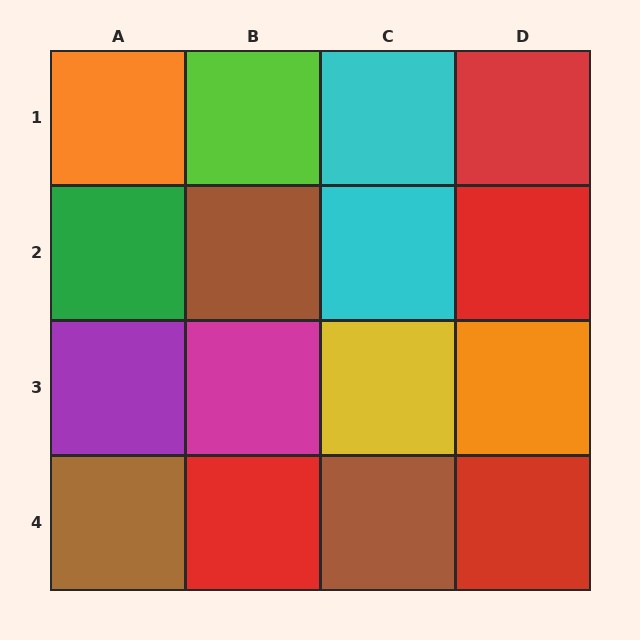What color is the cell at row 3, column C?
Yellow.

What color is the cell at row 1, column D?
Red.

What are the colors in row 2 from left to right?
Green, brown, cyan, red.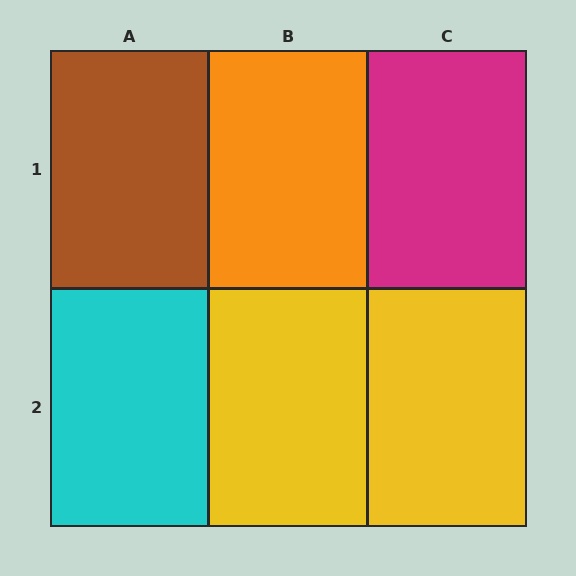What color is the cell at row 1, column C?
Magenta.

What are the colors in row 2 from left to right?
Cyan, yellow, yellow.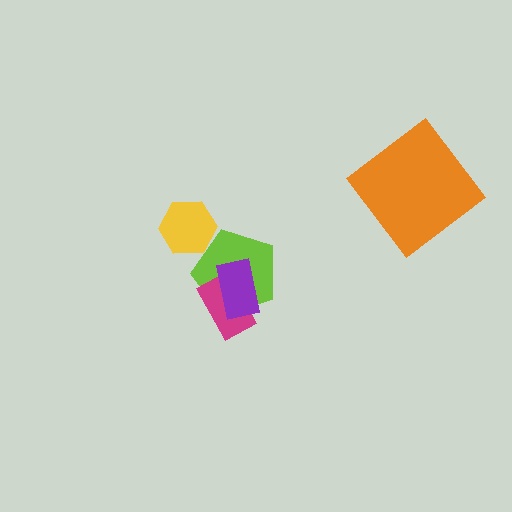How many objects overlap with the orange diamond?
0 objects overlap with the orange diamond.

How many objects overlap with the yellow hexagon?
1 object overlaps with the yellow hexagon.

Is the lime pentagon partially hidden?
Yes, it is partially covered by another shape.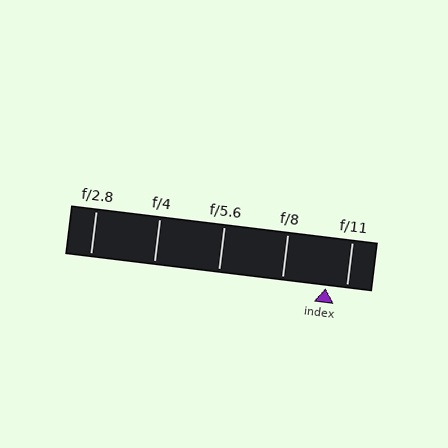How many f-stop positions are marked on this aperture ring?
There are 5 f-stop positions marked.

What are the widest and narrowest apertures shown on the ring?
The widest aperture shown is f/2.8 and the narrowest is f/11.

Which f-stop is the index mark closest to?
The index mark is closest to f/11.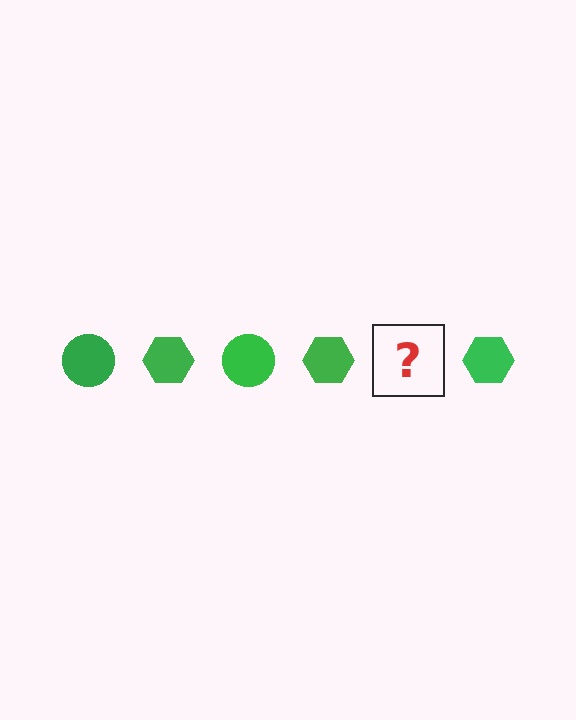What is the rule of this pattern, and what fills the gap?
The rule is that the pattern cycles through circle, hexagon shapes in green. The gap should be filled with a green circle.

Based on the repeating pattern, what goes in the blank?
The blank should be a green circle.